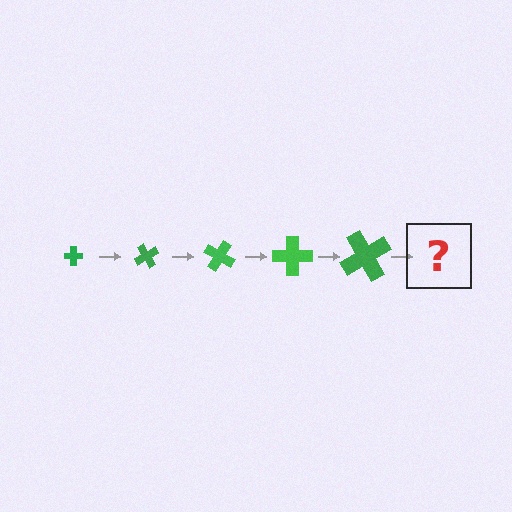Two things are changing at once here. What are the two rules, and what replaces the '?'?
The two rules are that the cross grows larger each step and it rotates 60 degrees each step. The '?' should be a cross, larger than the previous one and rotated 300 degrees from the start.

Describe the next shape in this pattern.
It should be a cross, larger than the previous one and rotated 300 degrees from the start.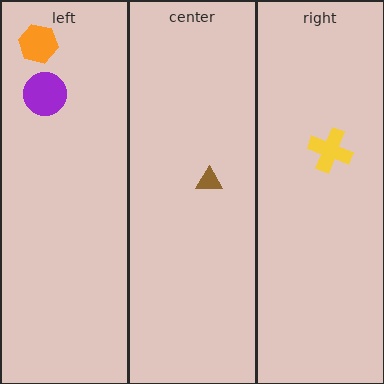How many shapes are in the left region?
2.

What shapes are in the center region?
The brown triangle.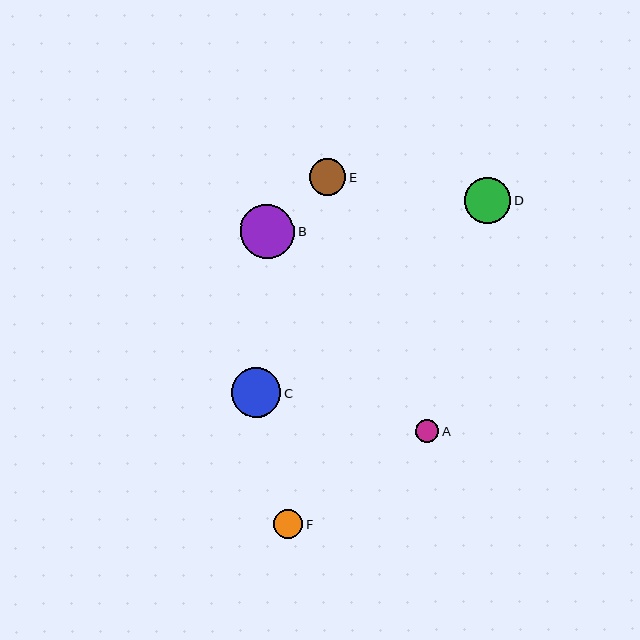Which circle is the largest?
Circle B is the largest with a size of approximately 54 pixels.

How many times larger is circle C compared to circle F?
Circle C is approximately 1.7 times the size of circle F.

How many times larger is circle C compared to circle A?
Circle C is approximately 2.2 times the size of circle A.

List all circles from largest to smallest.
From largest to smallest: B, C, D, E, F, A.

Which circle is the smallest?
Circle A is the smallest with a size of approximately 23 pixels.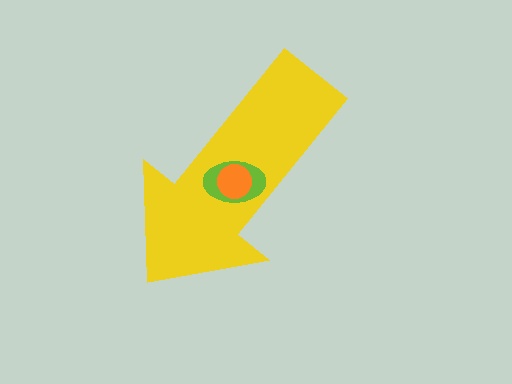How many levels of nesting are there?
3.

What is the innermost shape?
The orange circle.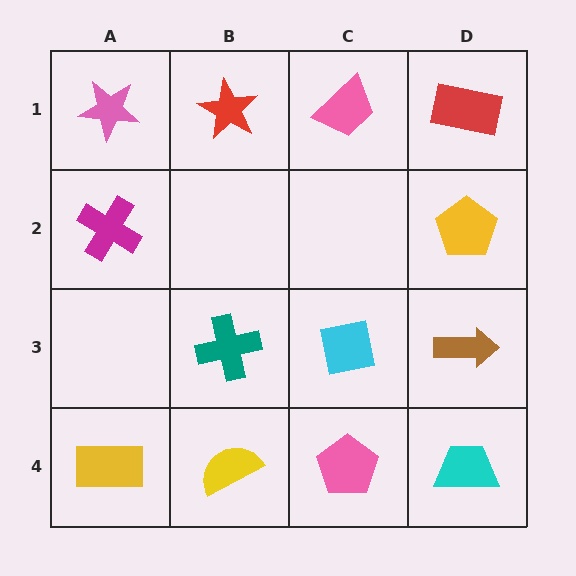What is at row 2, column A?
A magenta cross.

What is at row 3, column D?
A brown arrow.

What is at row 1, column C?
A pink trapezoid.